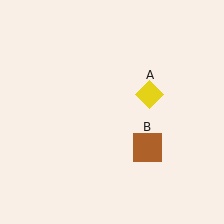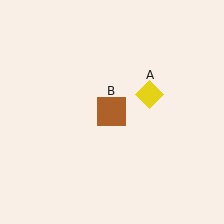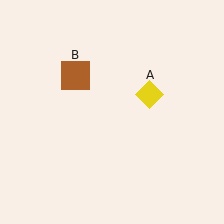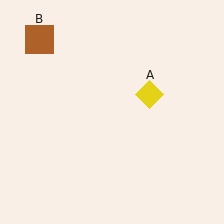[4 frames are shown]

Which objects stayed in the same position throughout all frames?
Yellow diamond (object A) remained stationary.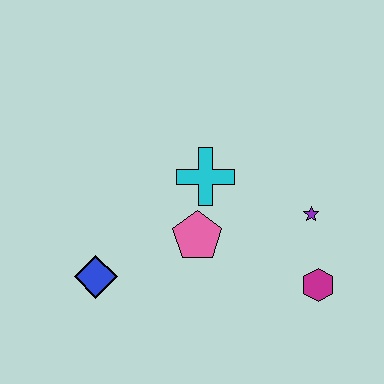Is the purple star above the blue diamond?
Yes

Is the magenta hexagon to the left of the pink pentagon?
No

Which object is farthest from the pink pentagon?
The magenta hexagon is farthest from the pink pentagon.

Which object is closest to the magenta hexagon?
The purple star is closest to the magenta hexagon.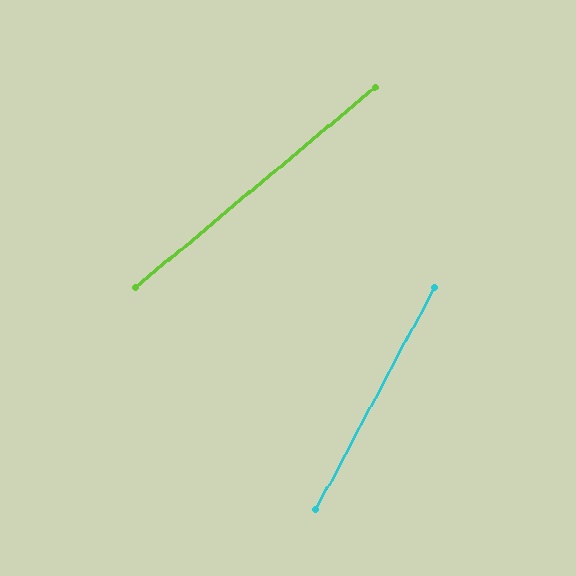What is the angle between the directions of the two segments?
Approximately 22 degrees.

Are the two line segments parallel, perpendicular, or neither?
Neither parallel nor perpendicular — they differ by about 22°.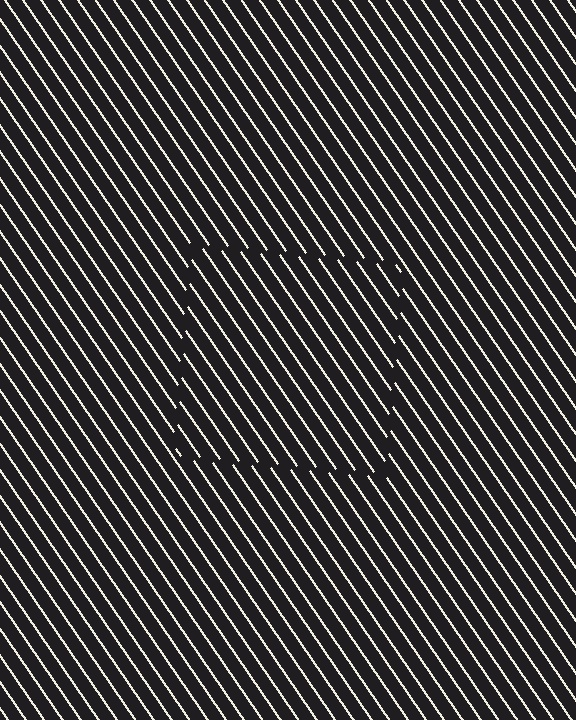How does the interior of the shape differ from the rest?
The interior of the shape contains the same grating, shifted by half a period — the contour is defined by the phase discontinuity where line-ends from the inner and outer gratings abut.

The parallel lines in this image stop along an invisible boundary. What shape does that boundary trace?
An illusory square. The interior of the shape contains the same grating, shifted by half a period — the contour is defined by the phase discontinuity where line-ends from the inner and outer gratings abut.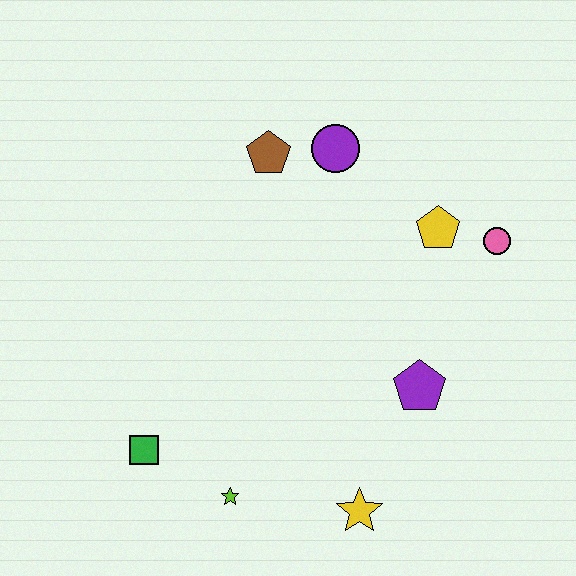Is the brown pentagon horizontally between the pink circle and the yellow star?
No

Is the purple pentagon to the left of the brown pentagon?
No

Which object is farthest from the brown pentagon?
The yellow star is farthest from the brown pentagon.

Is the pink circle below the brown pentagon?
Yes